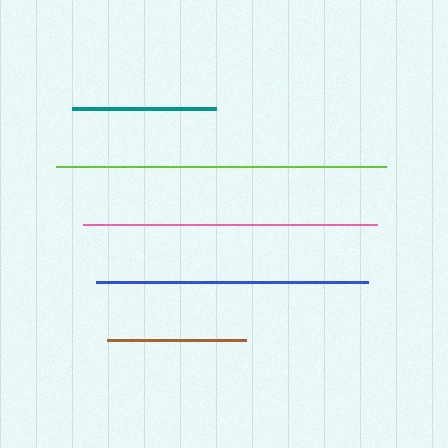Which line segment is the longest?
The lime line is the longest at approximately 330 pixels.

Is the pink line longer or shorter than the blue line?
The pink line is longer than the blue line.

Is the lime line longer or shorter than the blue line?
The lime line is longer than the blue line.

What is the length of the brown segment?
The brown segment is approximately 139 pixels long.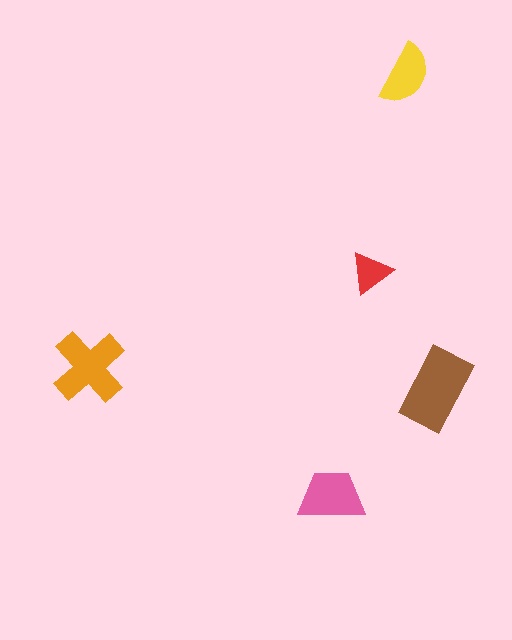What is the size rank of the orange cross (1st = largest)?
2nd.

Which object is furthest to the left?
The orange cross is leftmost.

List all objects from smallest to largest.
The red triangle, the yellow semicircle, the pink trapezoid, the orange cross, the brown rectangle.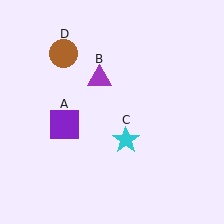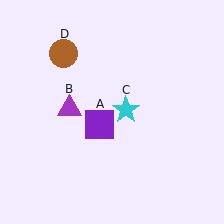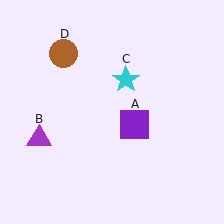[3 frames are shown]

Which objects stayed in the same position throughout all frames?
Brown circle (object D) remained stationary.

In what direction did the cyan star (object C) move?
The cyan star (object C) moved up.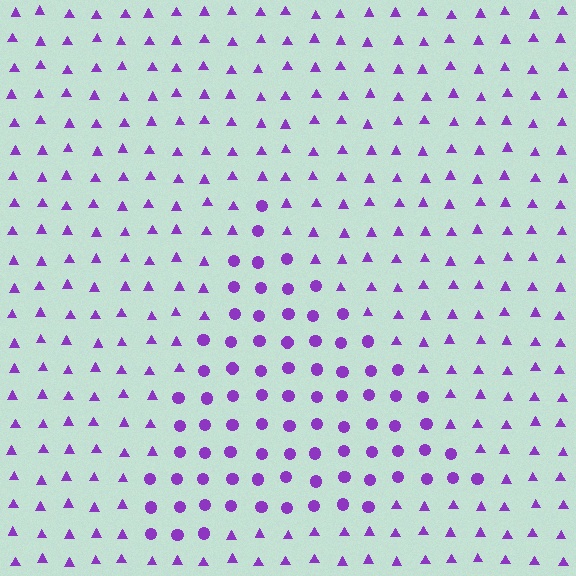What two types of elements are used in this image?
The image uses circles inside the triangle region and triangles outside it.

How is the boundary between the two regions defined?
The boundary is defined by a change in element shape: circles inside vs. triangles outside. All elements share the same color and spacing.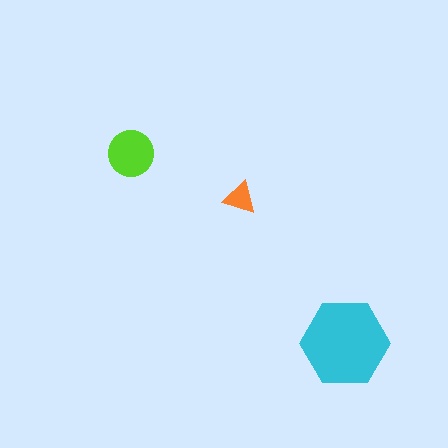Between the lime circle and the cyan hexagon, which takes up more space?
The cyan hexagon.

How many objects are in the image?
There are 3 objects in the image.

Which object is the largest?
The cyan hexagon.